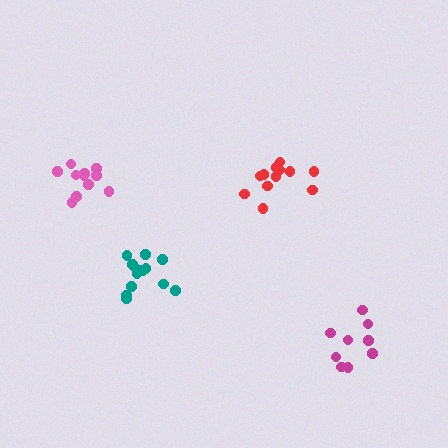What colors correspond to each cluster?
The clusters are colored: red, pink, teal, magenta.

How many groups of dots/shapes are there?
There are 4 groups.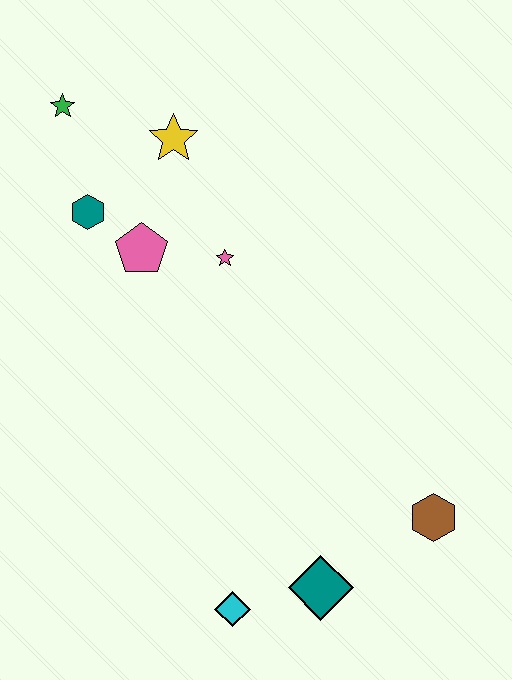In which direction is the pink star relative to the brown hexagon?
The pink star is above the brown hexagon.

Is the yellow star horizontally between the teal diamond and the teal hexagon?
Yes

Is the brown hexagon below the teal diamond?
No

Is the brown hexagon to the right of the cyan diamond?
Yes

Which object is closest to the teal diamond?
The cyan diamond is closest to the teal diamond.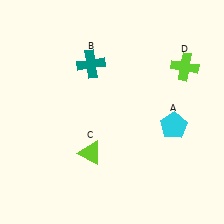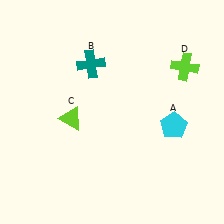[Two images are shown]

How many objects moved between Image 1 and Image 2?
1 object moved between the two images.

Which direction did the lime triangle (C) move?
The lime triangle (C) moved up.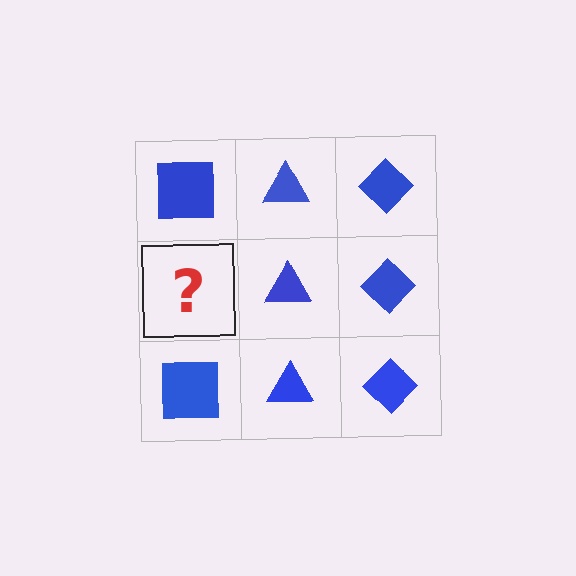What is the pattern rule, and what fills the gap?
The rule is that each column has a consistent shape. The gap should be filled with a blue square.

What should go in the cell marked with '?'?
The missing cell should contain a blue square.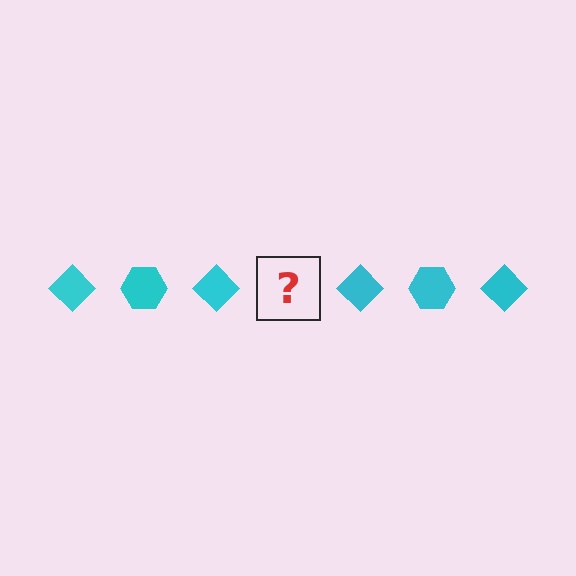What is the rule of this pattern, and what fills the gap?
The rule is that the pattern cycles through diamond, hexagon shapes in cyan. The gap should be filled with a cyan hexagon.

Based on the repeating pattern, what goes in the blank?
The blank should be a cyan hexagon.